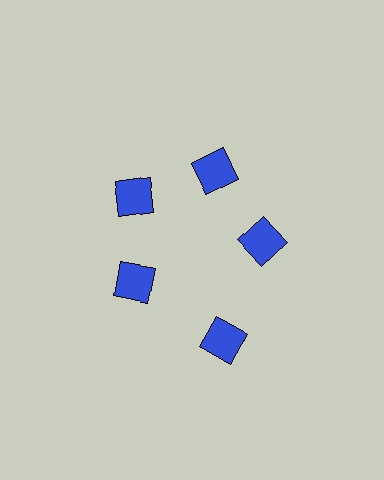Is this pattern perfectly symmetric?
No. The 5 blue diamonds are arranged in a ring, but one element near the 5 o'clock position is pushed outward from the center, breaking the 5-fold rotational symmetry.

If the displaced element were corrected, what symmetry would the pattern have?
It would have 5-fold rotational symmetry — the pattern would map onto itself every 72 degrees.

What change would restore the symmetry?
The symmetry would be restored by moving it inward, back onto the ring so that all 5 diamonds sit at equal angles and equal distance from the center.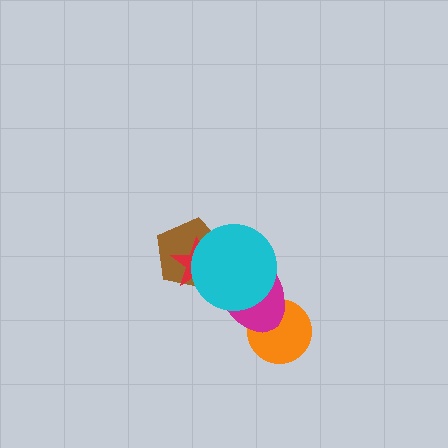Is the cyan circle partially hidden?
No, no other shape covers it.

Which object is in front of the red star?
The cyan circle is in front of the red star.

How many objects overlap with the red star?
3 objects overlap with the red star.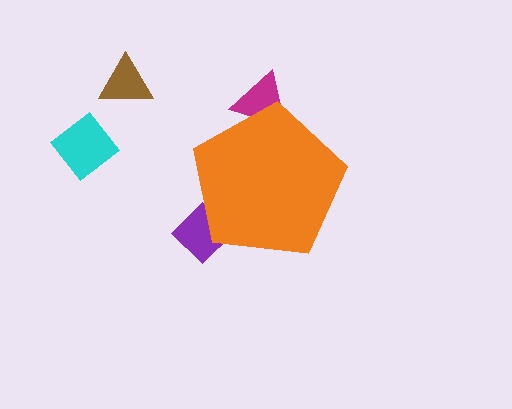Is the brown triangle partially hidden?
No, the brown triangle is fully visible.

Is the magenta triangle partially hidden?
Yes, the magenta triangle is partially hidden behind the orange pentagon.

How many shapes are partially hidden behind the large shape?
2 shapes are partially hidden.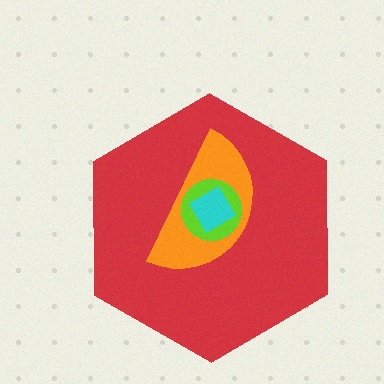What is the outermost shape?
The red hexagon.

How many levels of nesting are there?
4.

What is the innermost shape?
The cyan diamond.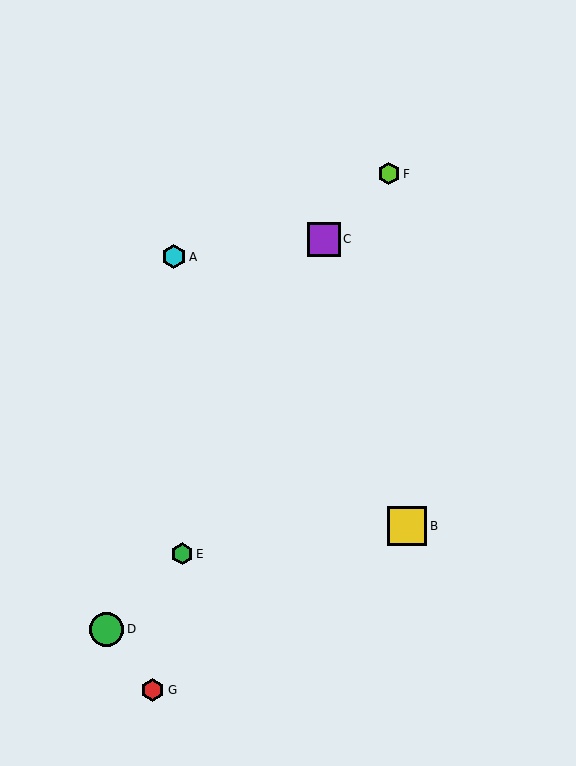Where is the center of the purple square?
The center of the purple square is at (324, 239).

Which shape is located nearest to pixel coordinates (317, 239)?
The purple square (labeled C) at (324, 239) is nearest to that location.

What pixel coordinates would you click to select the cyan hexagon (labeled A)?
Click at (174, 257) to select the cyan hexagon A.